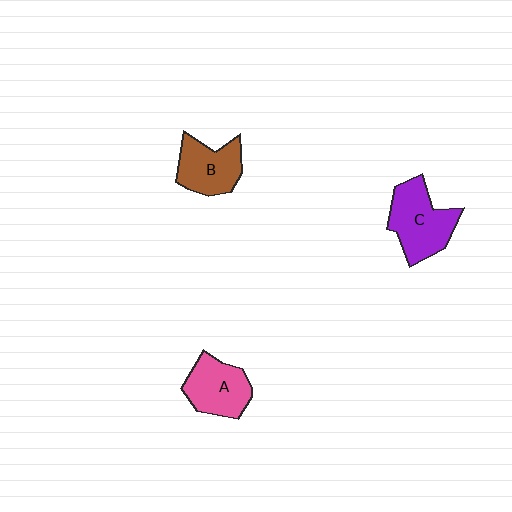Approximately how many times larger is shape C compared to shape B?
Approximately 1.3 times.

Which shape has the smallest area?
Shape B (brown).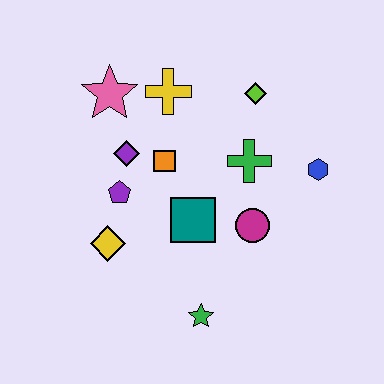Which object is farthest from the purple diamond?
The blue hexagon is farthest from the purple diamond.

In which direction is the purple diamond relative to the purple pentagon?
The purple diamond is above the purple pentagon.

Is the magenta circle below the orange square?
Yes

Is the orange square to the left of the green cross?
Yes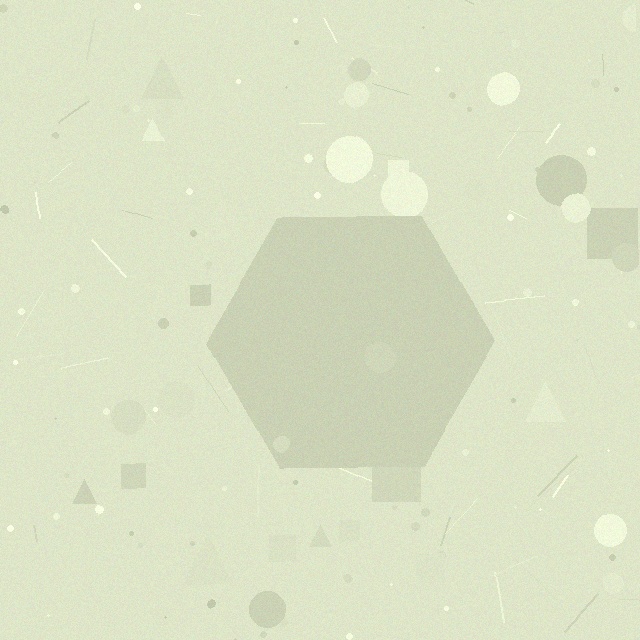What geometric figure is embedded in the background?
A hexagon is embedded in the background.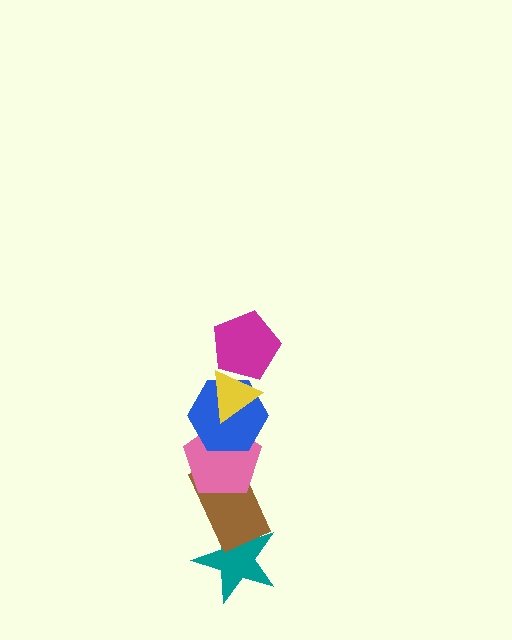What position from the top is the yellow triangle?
The yellow triangle is 2nd from the top.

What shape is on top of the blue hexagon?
The yellow triangle is on top of the blue hexagon.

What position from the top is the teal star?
The teal star is 6th from the top.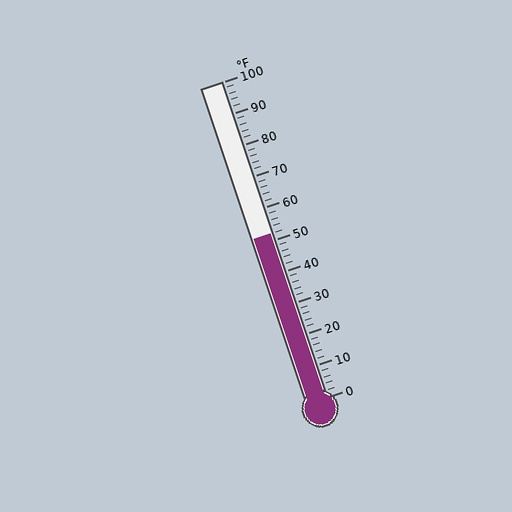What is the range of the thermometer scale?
The thermometer scale ranges from 0°F to 100°F.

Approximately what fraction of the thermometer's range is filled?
The thermometer is filled to approximately 50% of its range.